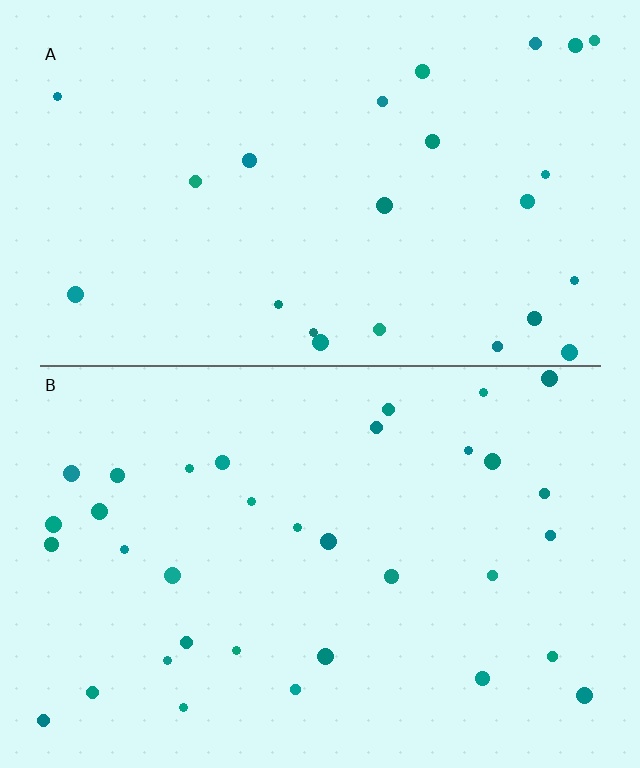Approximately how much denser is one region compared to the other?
Approximately 1.4× — region B over region A.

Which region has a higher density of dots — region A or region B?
B (the bottom).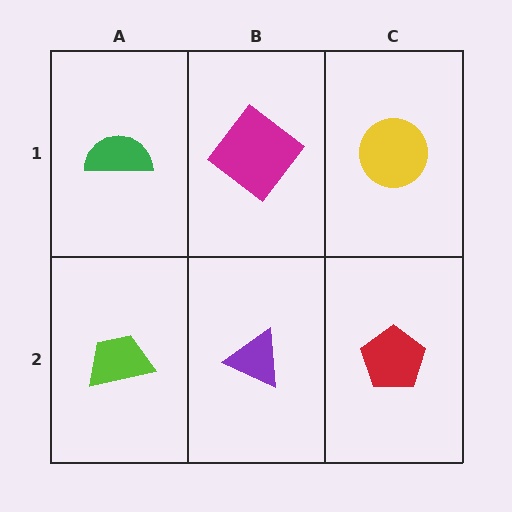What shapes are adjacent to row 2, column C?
A yellow circle (row 1, column C), a purple triangle (row 2, column B).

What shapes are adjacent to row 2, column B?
A magenta diamond (row 1, column B), a lime trapezoid (row 2, column A), a red pentagon (row 2, column C).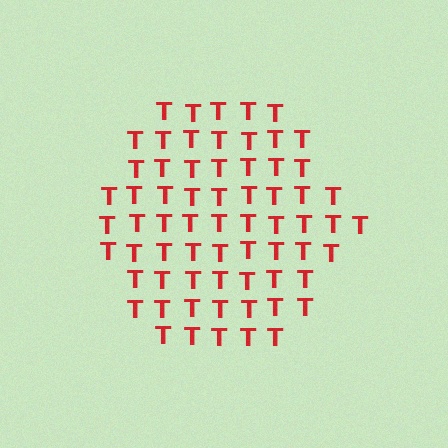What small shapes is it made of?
It is made of small letter T's.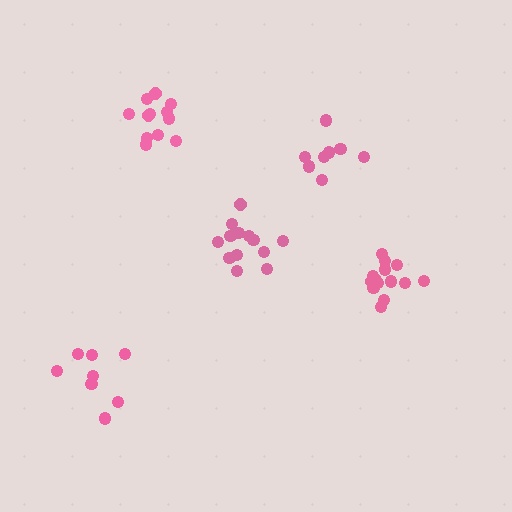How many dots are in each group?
Group 1: 8 dots, Group 2: 12 dots, Group 3: 8 dots, Group 4: 13 dots, Group 5: 14 dots (55 total).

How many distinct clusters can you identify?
There are 5 distinct clusters.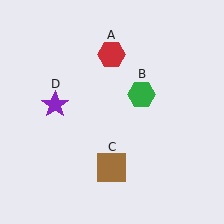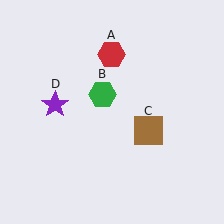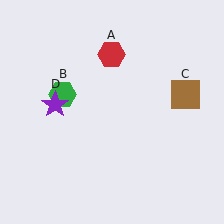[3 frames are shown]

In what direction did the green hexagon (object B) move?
The green hexagon (object B) moved left.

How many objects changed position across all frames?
2 objects changed position: green hexagon (object B), brown square (object C).